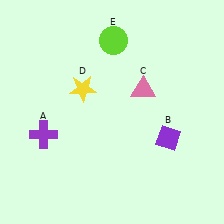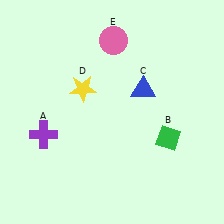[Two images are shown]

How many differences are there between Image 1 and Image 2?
There are 3 differences between the two images.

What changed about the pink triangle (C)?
In Image 1, C is pink. In Image 2, it changed to blue.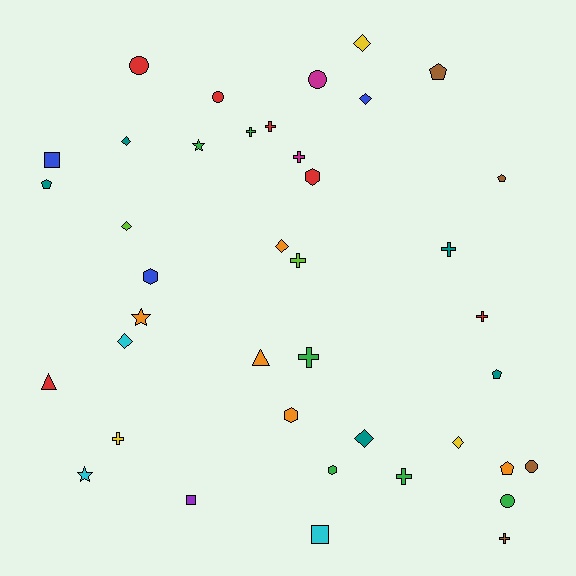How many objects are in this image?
There are 40 objects.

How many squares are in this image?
There are 3 squares.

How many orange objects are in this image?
There are 5 orange objects.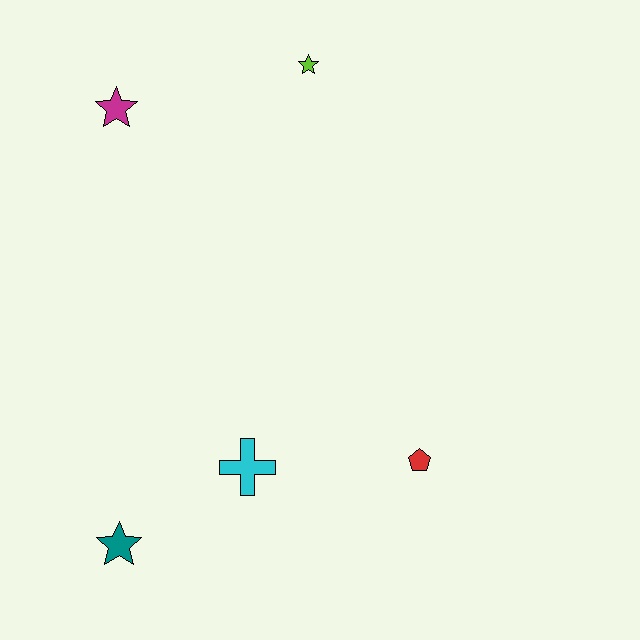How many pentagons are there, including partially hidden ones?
There is 1 pentagon.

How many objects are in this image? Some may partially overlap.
There are 5 objects.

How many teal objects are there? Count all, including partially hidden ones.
There is 1 teal object.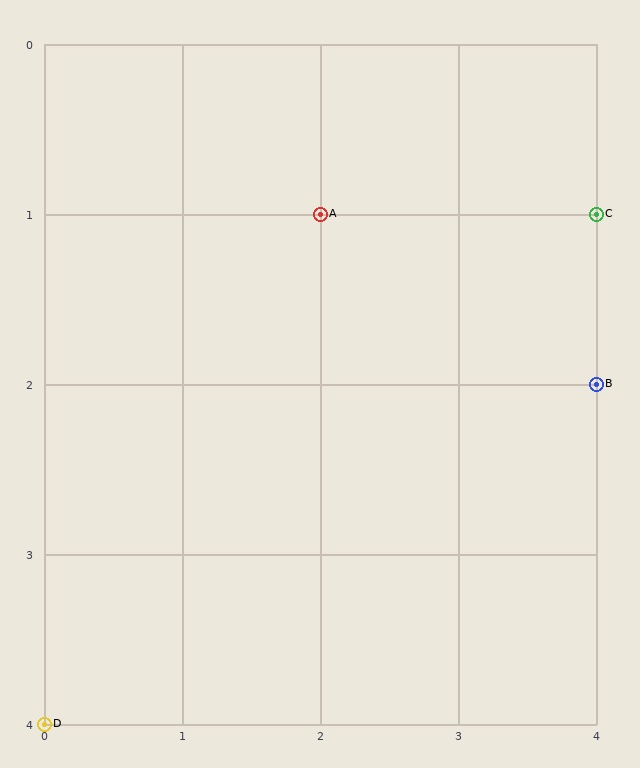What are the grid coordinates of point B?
Point B is at grid coordinates (4, 2).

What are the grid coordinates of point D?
Point D is at grid coordinates (0, 4).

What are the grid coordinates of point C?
Point C is at grid coordinates (4, 1).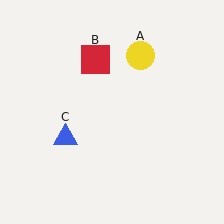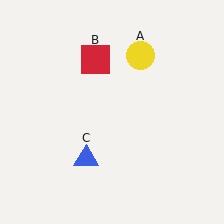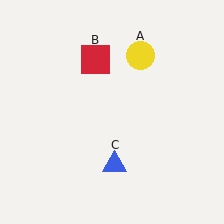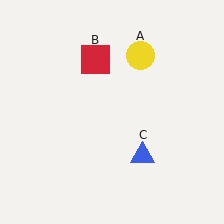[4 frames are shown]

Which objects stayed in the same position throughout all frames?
Yellow circle (object A) and red square (object B) remained stationary.